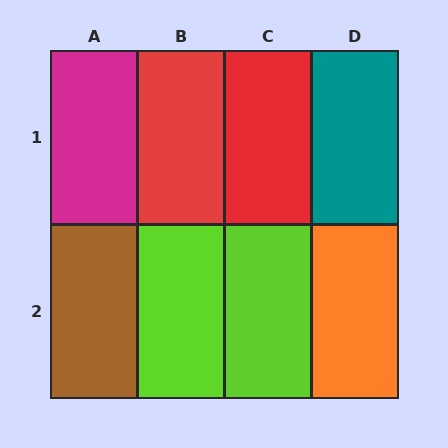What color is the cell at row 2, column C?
Lime.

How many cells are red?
2 cells are red.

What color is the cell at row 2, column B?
Lime.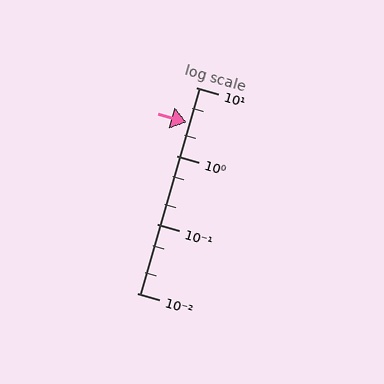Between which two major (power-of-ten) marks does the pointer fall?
The pointer is between 1 and 10.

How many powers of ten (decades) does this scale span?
The scale spans 3 decades, from 0.01 to 10.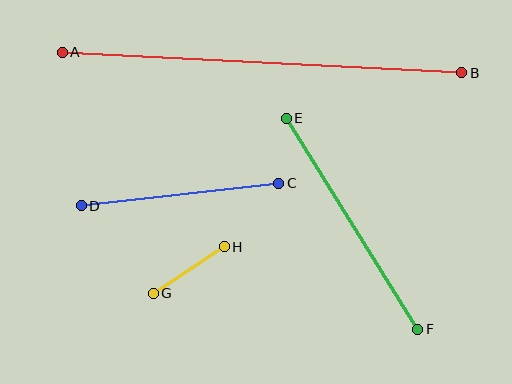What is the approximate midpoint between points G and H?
The midpoint is at approximately (189, 270) pixels.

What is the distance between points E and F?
The distance is approximately 249 pixels.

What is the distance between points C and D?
The distance is approximately 199 pixels.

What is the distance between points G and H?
The distance is approximately 85 pixels.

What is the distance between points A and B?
The distance is approximately 400 pixels.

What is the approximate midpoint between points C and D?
The midpoint is at approximately (180, 195) pixels.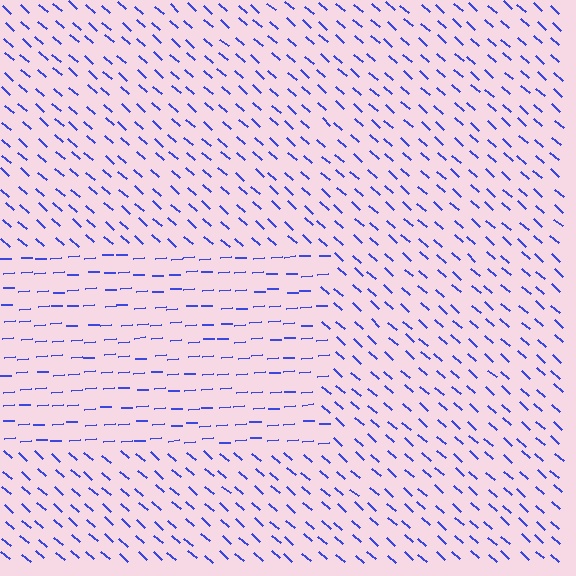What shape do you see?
I see a rectangle.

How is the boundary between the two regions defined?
The boundary is defined purely by a change in line orientation (approximately 45 degrees difference). All lines are the same color and thickness.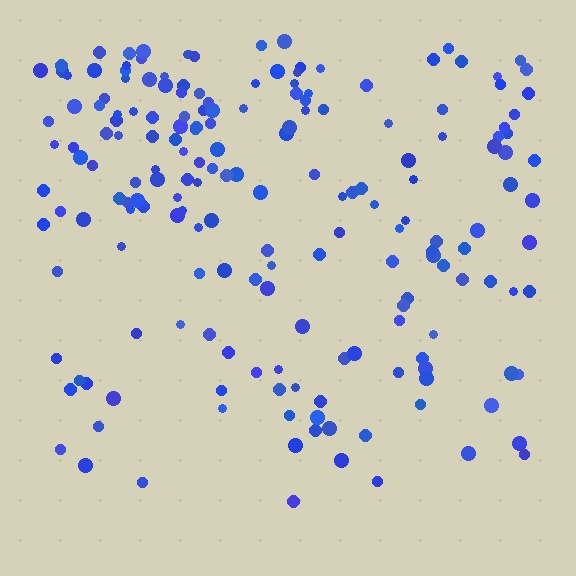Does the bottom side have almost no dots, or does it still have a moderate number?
Still a moderate number, just noticeably fewer than the top.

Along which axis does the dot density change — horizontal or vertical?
Vertical.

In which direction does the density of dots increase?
From bottom to top, with the top side densest.